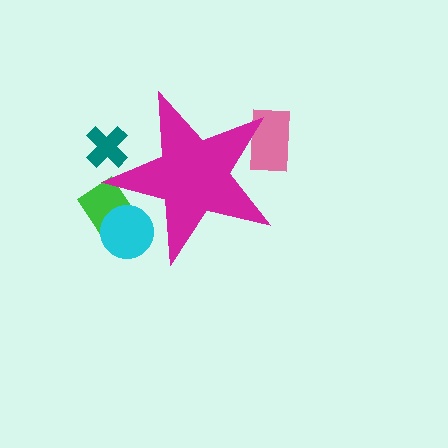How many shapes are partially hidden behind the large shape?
4 shapes are partially hidden.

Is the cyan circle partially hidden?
Yes, the cyan circle is partially hidden behind the magenta star.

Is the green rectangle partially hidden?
Yes, the green rectangle is partially hidden behind the magenta star.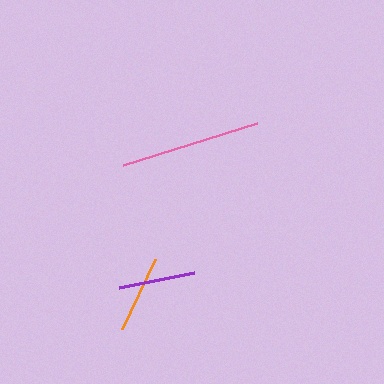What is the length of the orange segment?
The orange segment is approximately 77 pixels long.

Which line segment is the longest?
The pink line is the longest at approximately 140 pixels.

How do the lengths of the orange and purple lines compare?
The orange and purple lines are approximately the same length.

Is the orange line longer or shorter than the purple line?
The orange line is longer than the purple line.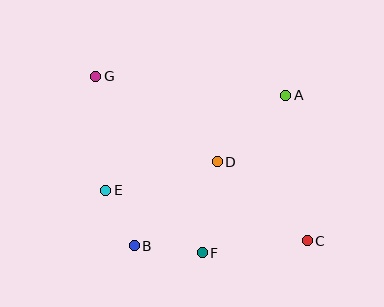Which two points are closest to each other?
Points B and E are closest to each other.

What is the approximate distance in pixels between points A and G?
The distance between A and G is approximately 191 pixels.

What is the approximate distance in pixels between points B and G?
The distance between B and G is approximately 174 pixels.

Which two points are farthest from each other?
Points C and G are farthest from each other.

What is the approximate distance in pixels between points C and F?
The distance between C and F is approximately 106 pixels.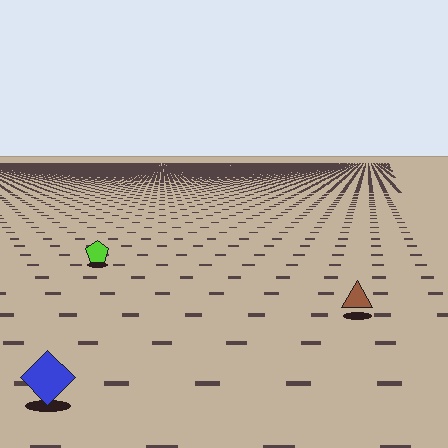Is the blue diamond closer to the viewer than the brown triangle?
Yes. The blue diamond is closer — you can tell from the texture gradient: the ground texture is coarser near it.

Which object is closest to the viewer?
The blue diamond is closest. The texture marks near it are larger and more spread out.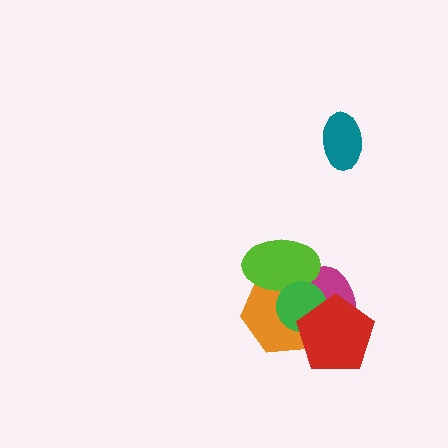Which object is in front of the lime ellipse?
The green circle is in front of the lime ellipse.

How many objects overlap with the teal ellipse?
0 objects overlap with the teal ellipse.